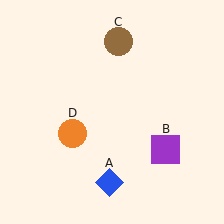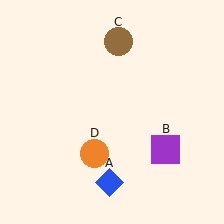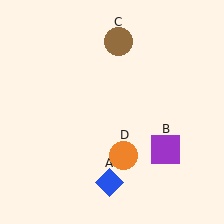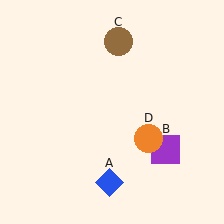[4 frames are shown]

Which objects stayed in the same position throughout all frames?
Blue diamond (object A) and purple square (object B) and brown circle (object C) remained stationary.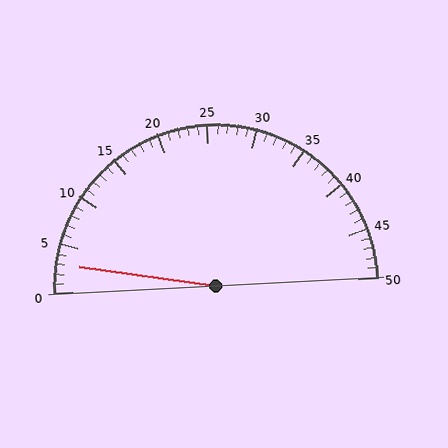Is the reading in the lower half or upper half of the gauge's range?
The reading is in the lower half of the range (0 to 50).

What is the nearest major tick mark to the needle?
The nearest major tick mark is 5.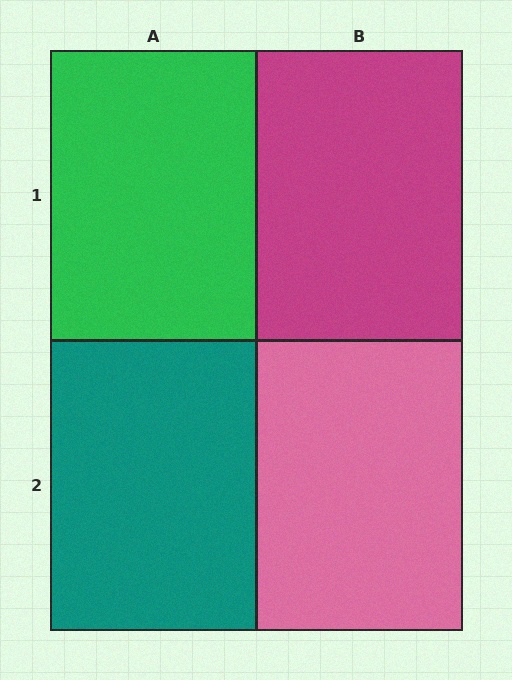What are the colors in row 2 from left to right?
Teal, pink.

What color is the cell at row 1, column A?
Green.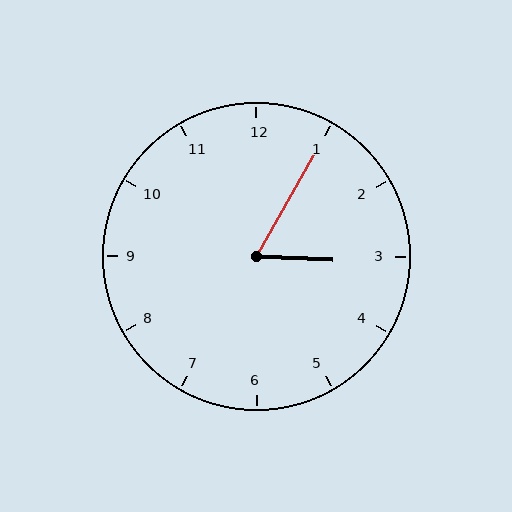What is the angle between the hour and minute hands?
Approximately 62 degrees.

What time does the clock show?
3:05.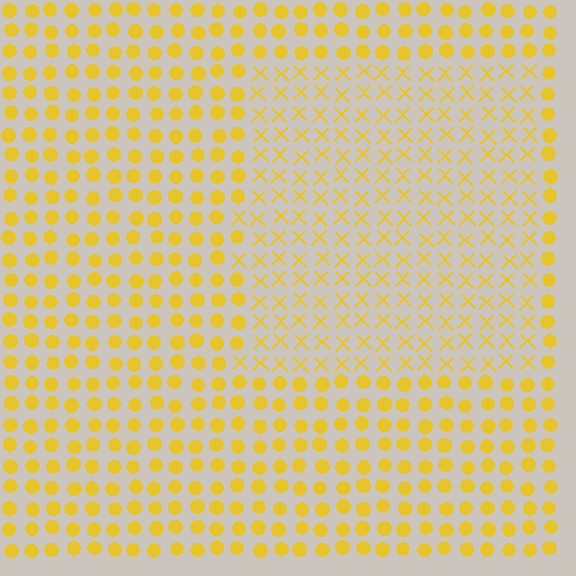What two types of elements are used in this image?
The image uses X marks inside the rectangle region and circles outside it.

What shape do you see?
I see a rectangle.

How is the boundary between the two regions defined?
The boundary is defined by a change in element shape: X marks inside vs. circles outside. All elements share the same color and spacing.